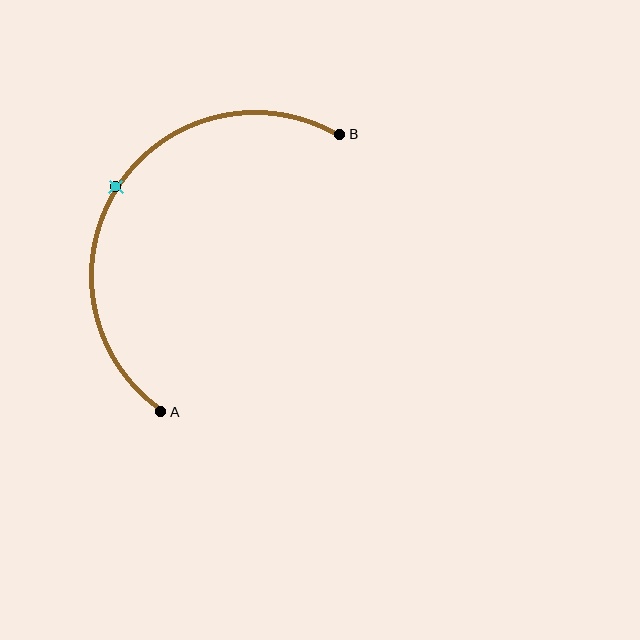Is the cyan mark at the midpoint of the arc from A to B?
Yes. The cyan mark lies on the arc at equal arc-length from both A and B — it is the arc midpoint.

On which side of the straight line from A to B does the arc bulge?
The arc bulges to the left of the straight line connecting A and B.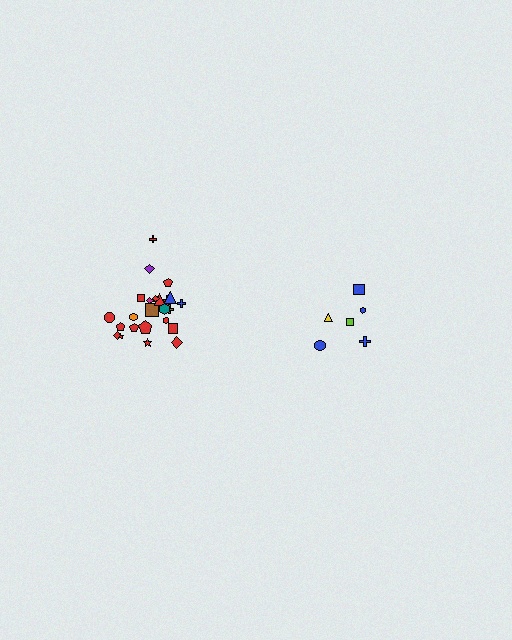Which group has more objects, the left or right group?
The left group.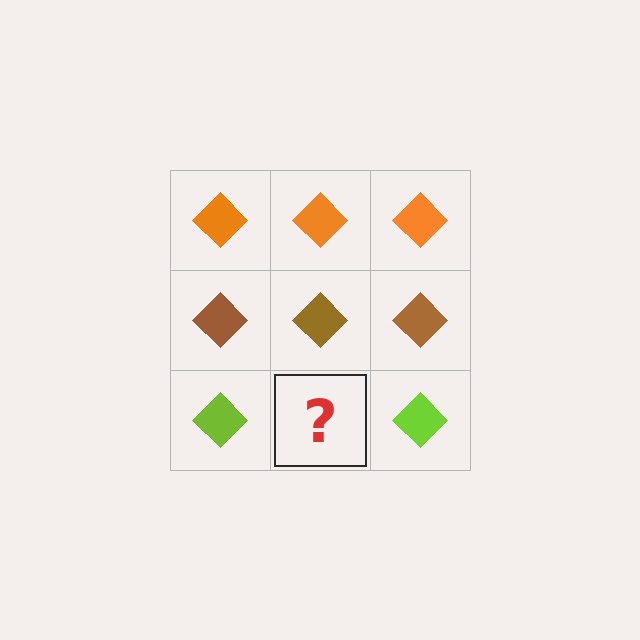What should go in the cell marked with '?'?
The missing cell should contain a lime diamond.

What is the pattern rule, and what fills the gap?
The rule is that each row has a consistent color. The gap should be filled with a lime diamond.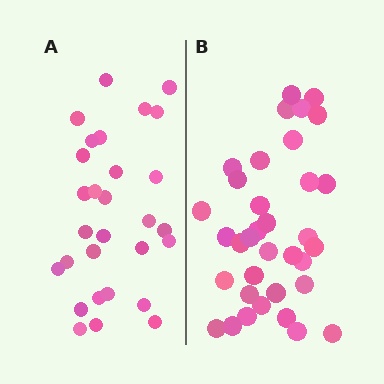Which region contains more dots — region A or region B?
Region B (the right region) has more dots.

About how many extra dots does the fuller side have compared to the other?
Region B has about 6 more dots than region A.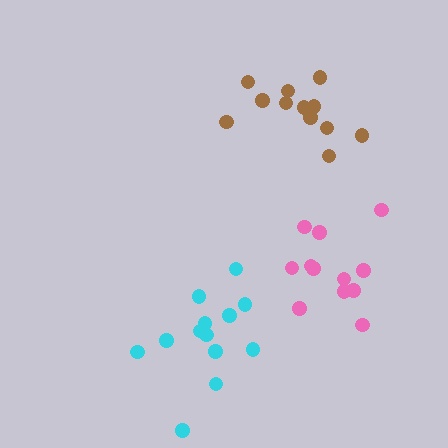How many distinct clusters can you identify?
There are 3 distinct clusters.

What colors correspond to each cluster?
The clusters are colored: brown, pink, cyan.